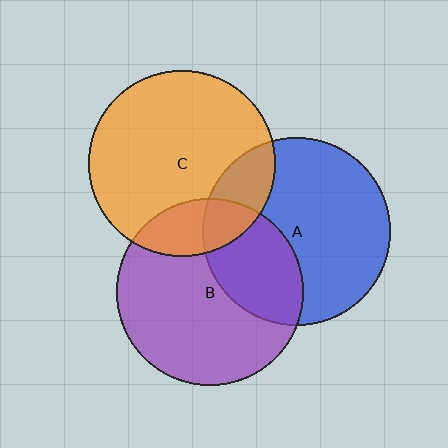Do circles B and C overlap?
Yes.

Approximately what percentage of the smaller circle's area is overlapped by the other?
Approximately 20%.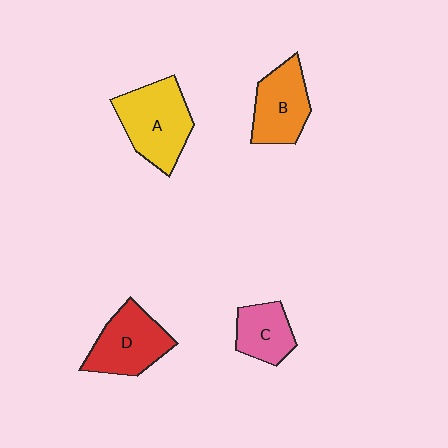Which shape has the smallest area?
Shape C (pink).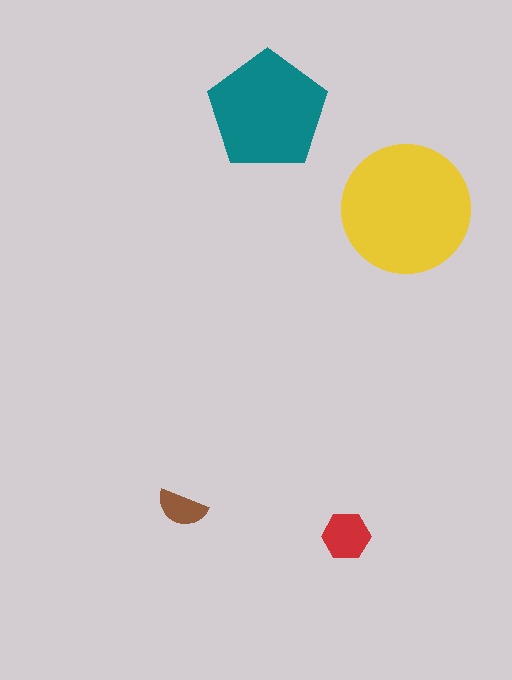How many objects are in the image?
There are 4 objects in the image.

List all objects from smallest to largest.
The brown semicircle, the red hexagon, the teal pentagon, the yellow circle.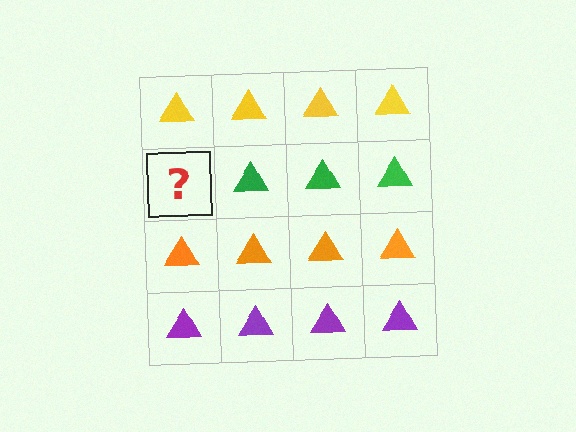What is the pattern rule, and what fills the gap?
The rule is that each row has a consistent color. The gap should be filled with a green triangle.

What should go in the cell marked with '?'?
The missing cell should contain a green triangle.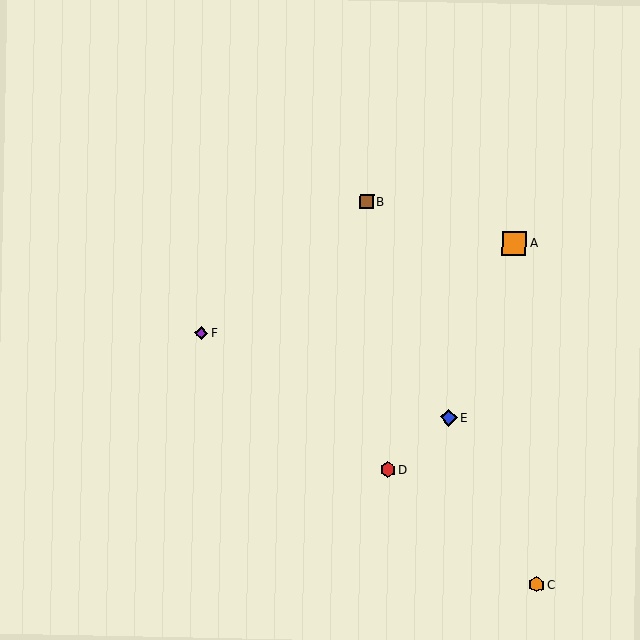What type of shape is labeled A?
Shape A is an orange square.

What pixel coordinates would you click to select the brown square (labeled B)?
Click at (367, 202) to select the brown square B.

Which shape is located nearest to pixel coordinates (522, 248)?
The orange square (labeled A) at (514, 243) is nearest to that location.